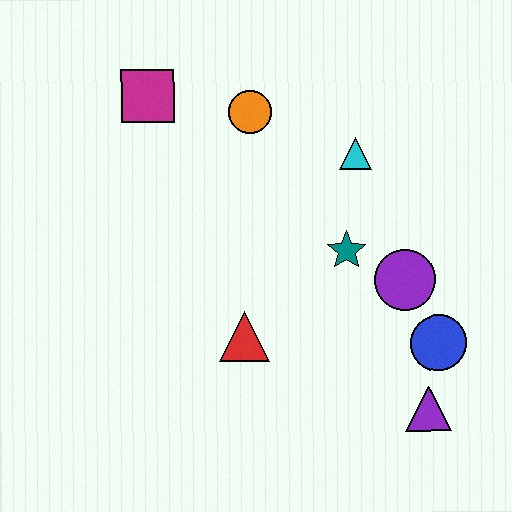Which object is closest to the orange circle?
The magenta square is closest to the orange circle.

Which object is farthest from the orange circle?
The purple triangle is farthest from the orange circle.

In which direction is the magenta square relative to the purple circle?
The magenta square is to the left of the purple circle.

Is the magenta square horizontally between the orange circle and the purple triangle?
No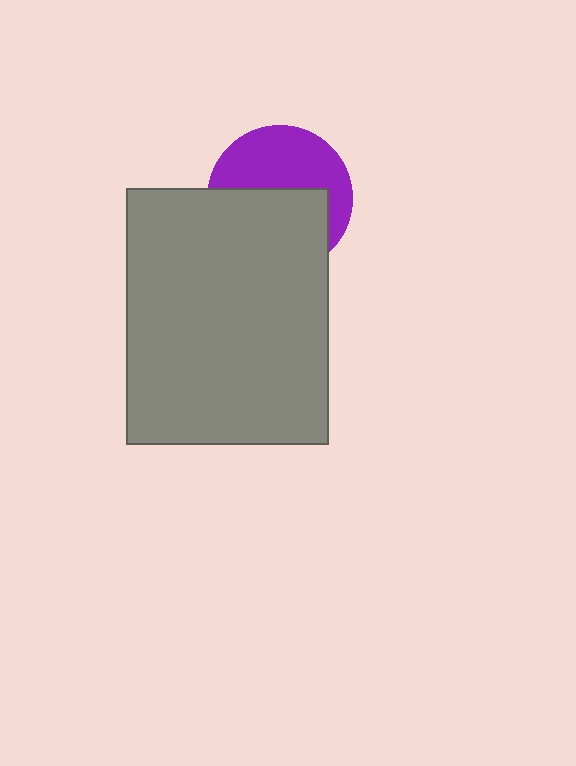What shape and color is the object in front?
The object in front is a gray rectangle.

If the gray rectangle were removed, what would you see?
You would see the complete purple circle.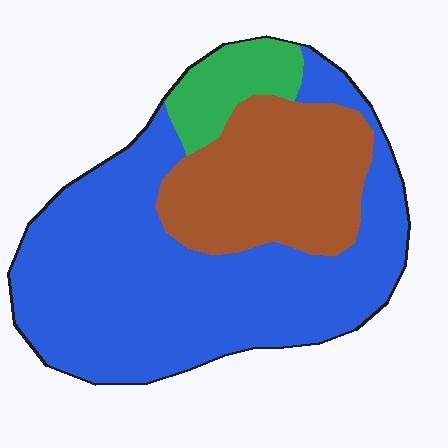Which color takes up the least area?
Green, at roughly 10%.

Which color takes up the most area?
Blue, at roughly 65%.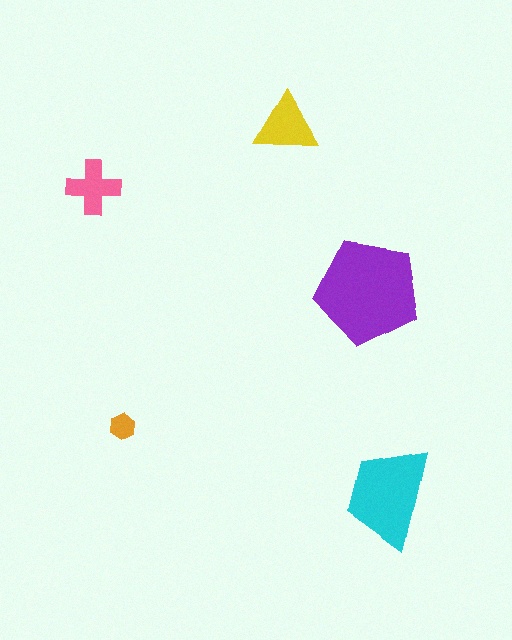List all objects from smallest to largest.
The orange hexagon, the pink cross, the yellow triangle, the cyan trapezoid, the purple pentagon.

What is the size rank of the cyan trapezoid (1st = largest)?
2nd.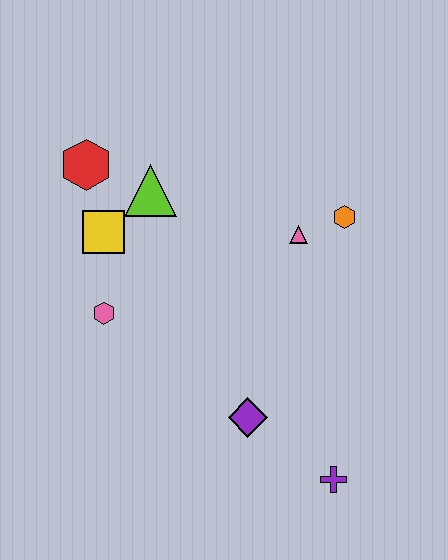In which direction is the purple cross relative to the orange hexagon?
The purple cross is below the orange hexagon.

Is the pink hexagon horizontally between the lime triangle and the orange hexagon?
No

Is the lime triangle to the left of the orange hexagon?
Yes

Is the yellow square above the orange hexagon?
No